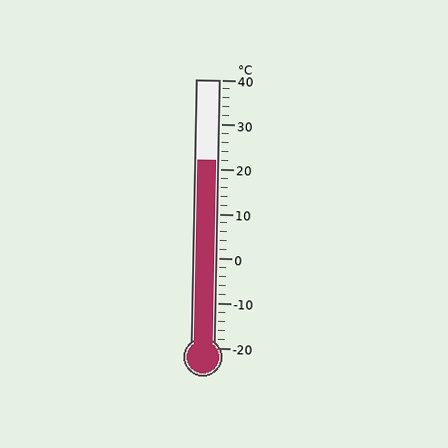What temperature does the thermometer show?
The thermometer shows approximately 22°C.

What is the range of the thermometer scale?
The thermometer scale ranges from -20°C to 40°C.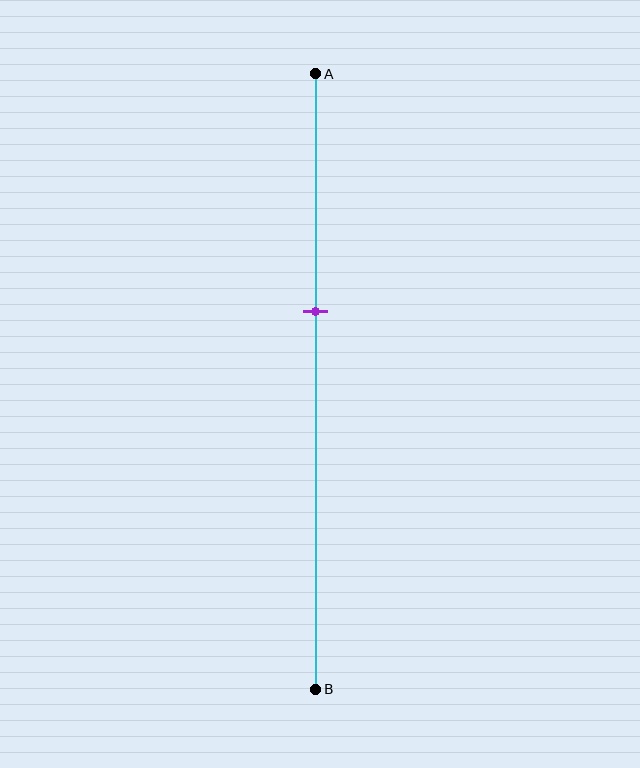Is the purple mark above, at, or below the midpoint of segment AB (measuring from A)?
The purple mark is above the midpoint of segment AB.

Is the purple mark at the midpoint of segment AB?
No, the mark is at about 40% from A, not at the 50% midpoint.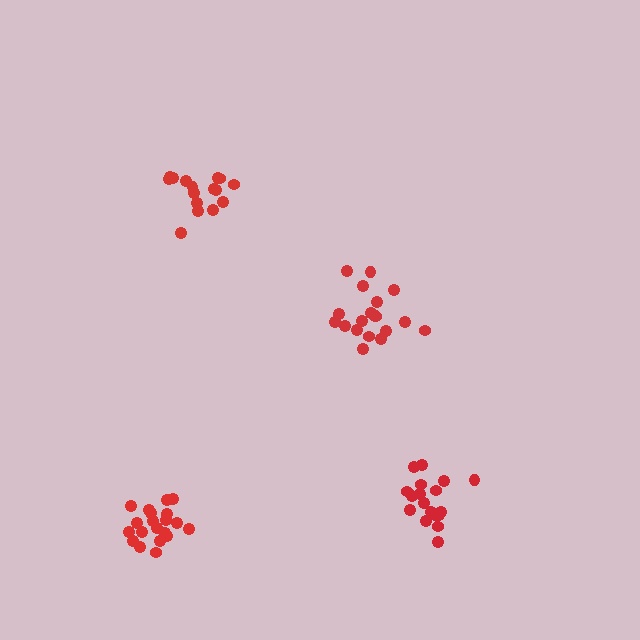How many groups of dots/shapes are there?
There are 4 groups.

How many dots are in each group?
Group 1: 20 dots, Group 2: 20 dots, Group 3: 19 dots, Group 4: 17 dots (76 total).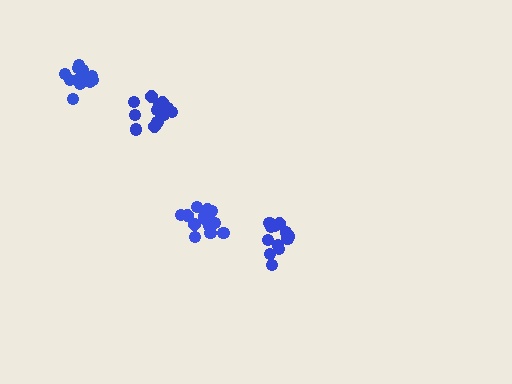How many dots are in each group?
Group 1: 13 dots, Group 2: 15 dots, Group 3: 15 dots, Group 4: 13 dots (56 total).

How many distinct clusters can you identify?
There are 4 distinct clusters.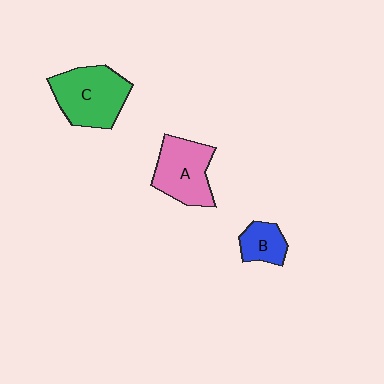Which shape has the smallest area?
Shape B (blue).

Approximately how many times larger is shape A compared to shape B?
Approximately 2.0 times.